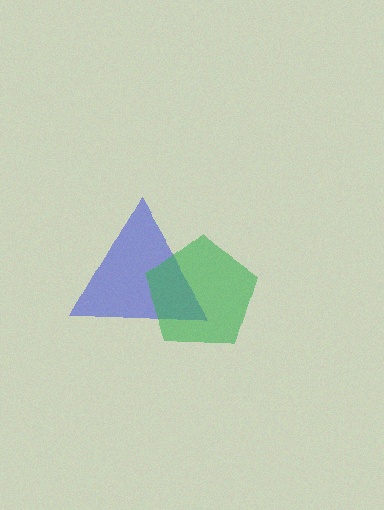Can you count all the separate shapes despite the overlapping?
Yes, there are 2 separate shapes.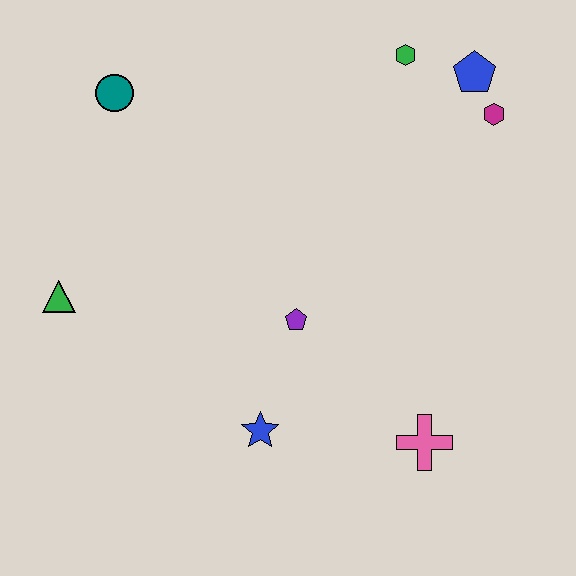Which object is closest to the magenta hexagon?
The blue pentagon is closest to the magenta hexagon.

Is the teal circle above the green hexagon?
No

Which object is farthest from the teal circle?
The pink cross is farthest from the teal circle.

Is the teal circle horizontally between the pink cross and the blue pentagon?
No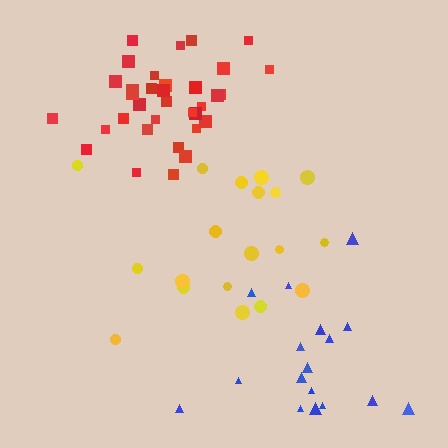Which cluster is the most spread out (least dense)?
Blue.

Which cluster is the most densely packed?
Red.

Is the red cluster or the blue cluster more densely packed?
Red.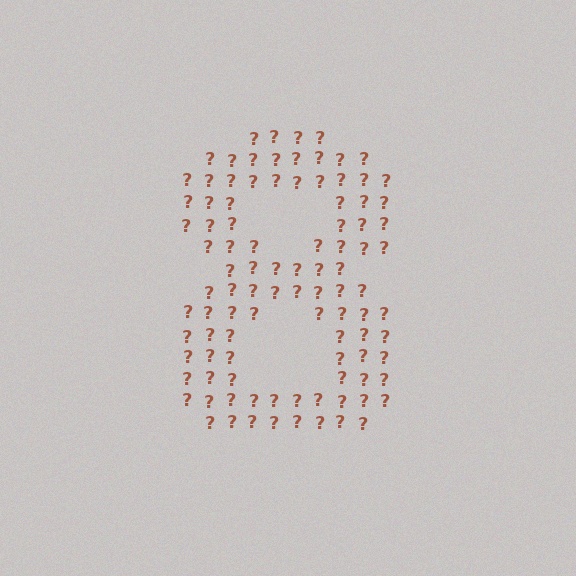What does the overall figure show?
The overall figure shows the digit 8.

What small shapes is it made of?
It is made of small question marks.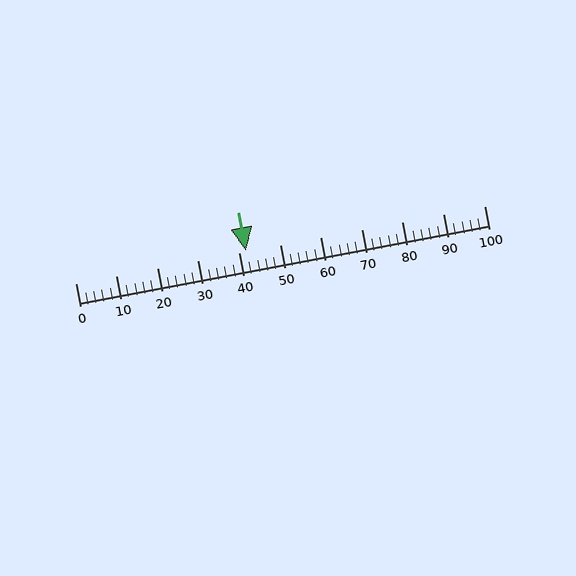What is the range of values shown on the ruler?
The ruler shows values from 0 to 100.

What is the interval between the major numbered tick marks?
The major tick marks are spaced 10 units apart.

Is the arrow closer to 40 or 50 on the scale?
The arrow is closer to 40.